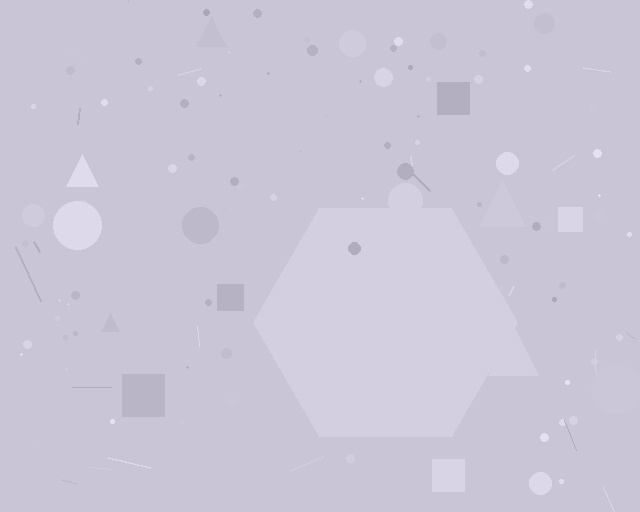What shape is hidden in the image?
A hexagon is hidden in the image.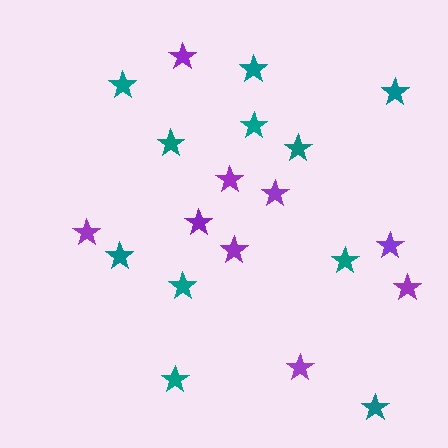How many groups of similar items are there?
There are 2 groups: one group of purple stars (9) and one group of teal stars (11).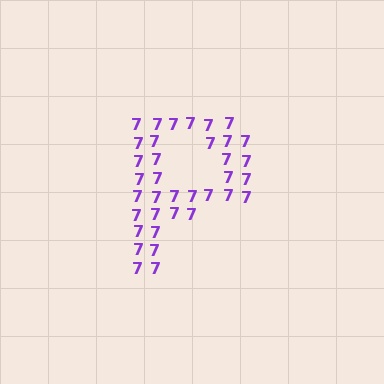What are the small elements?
The small elements are digit 7's.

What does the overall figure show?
The overall figure shows the letter P.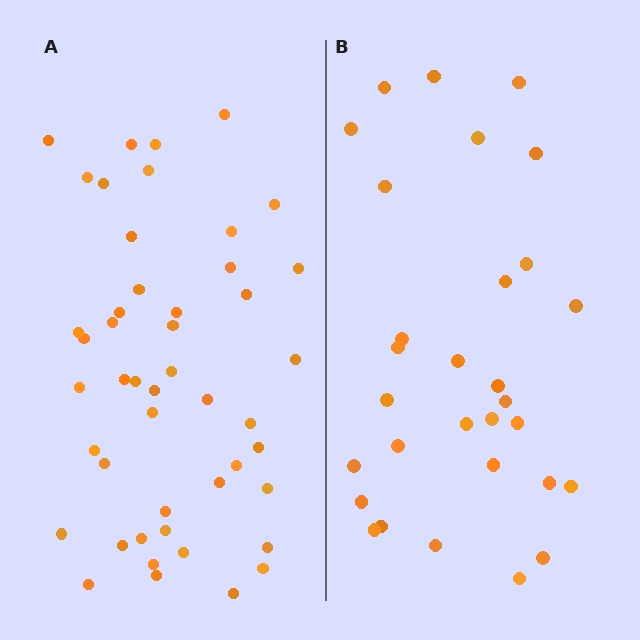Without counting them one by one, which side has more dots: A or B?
Region A (the left region) has more dots.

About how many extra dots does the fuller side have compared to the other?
Region A has approximately 15 more dots than region B.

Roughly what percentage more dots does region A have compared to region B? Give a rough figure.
About 55% more.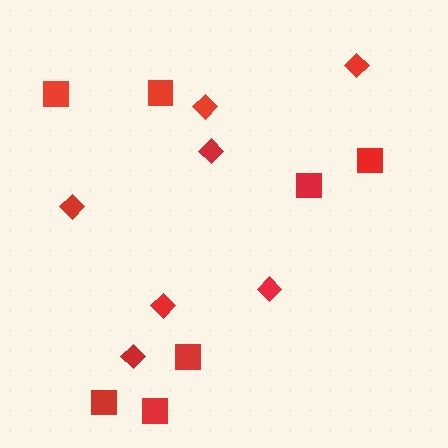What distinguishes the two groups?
There are 2 groups: one group of squares (7) and one group of diamonds (7).